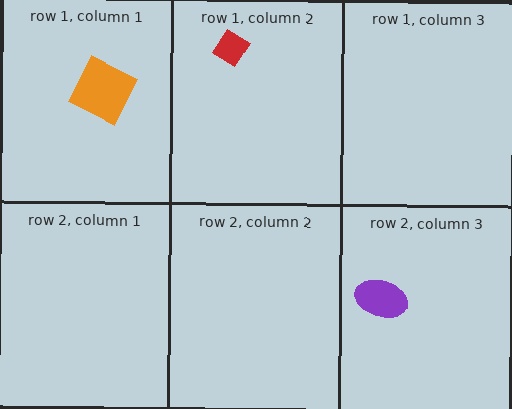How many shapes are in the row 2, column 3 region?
1.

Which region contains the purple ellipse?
The row 2, column 3 region.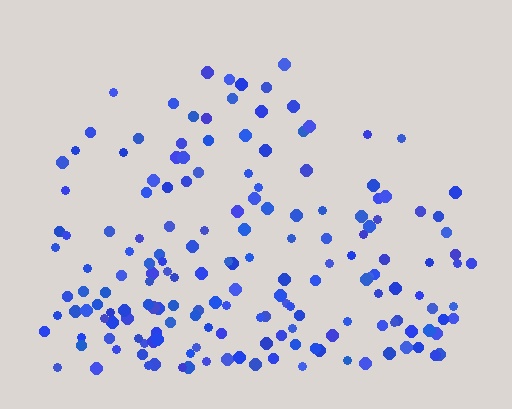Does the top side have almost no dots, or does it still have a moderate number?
Still a moderate number, just noticeably fewer than the bottom.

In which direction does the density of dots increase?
From top to bottom, with the bottom side densest.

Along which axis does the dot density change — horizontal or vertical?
Vertical.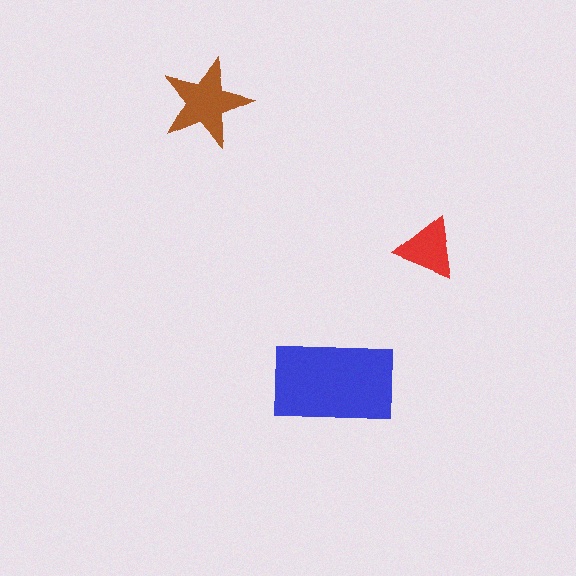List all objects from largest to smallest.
The blue rectangle, the brown star, the red triangle.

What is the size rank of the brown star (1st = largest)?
2nd.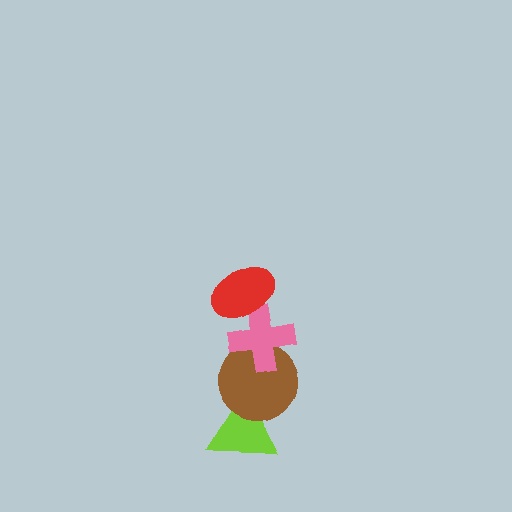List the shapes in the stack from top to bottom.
From top to bottom: the red ellipse, the pink cross, the brown circle, the lime triangle.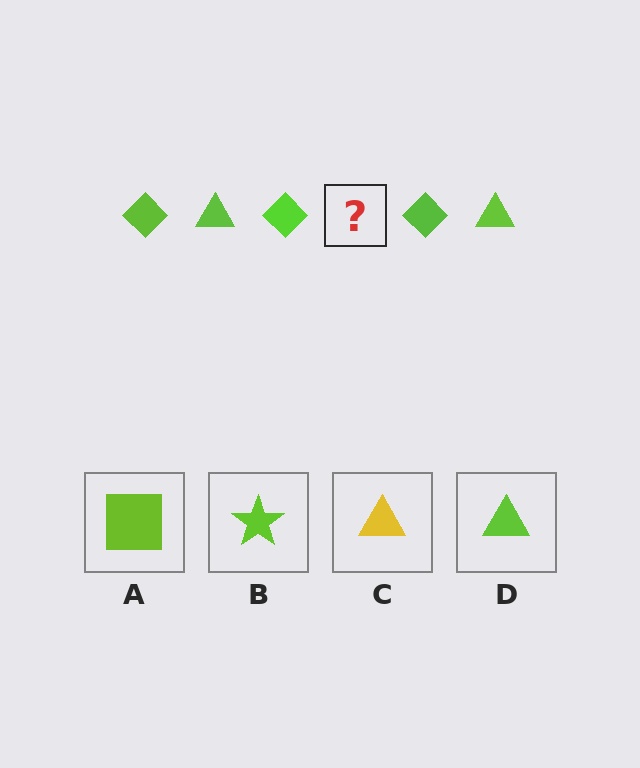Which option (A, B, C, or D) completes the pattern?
D.